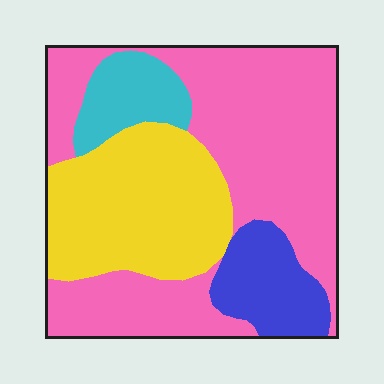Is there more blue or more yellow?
Yellow.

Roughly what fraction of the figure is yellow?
Yellow covers 28% of the figure.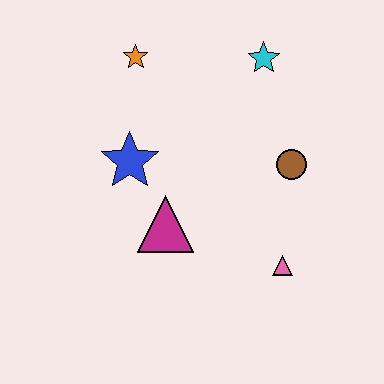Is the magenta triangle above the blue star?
No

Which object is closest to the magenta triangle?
The blue star is closest to the magenta triangle.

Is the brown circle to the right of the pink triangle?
Yes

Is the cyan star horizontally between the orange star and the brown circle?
Yes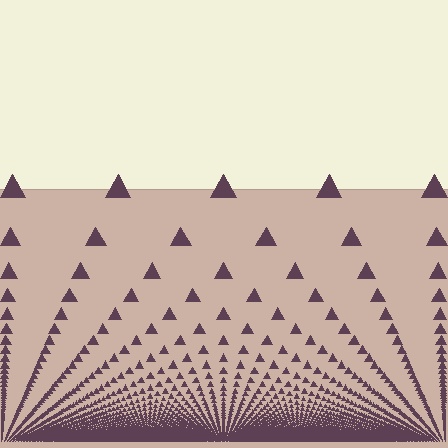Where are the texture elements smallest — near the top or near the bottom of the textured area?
Near the bottom.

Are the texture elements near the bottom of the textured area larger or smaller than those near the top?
Smaller. The gradient is inverted — elements near the bottom are smaller and denser.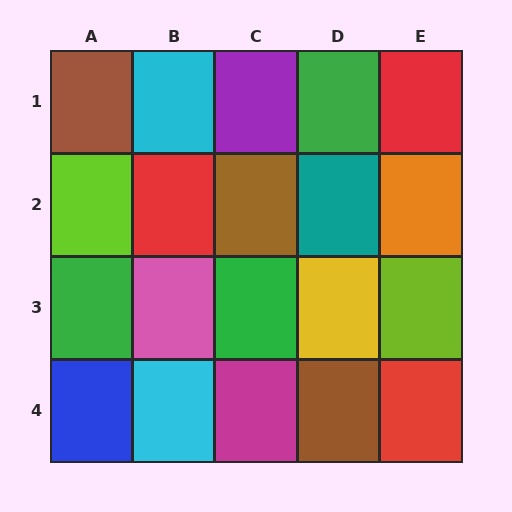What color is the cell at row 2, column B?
Red.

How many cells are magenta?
1 cell is magenta.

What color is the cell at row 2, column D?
Teal.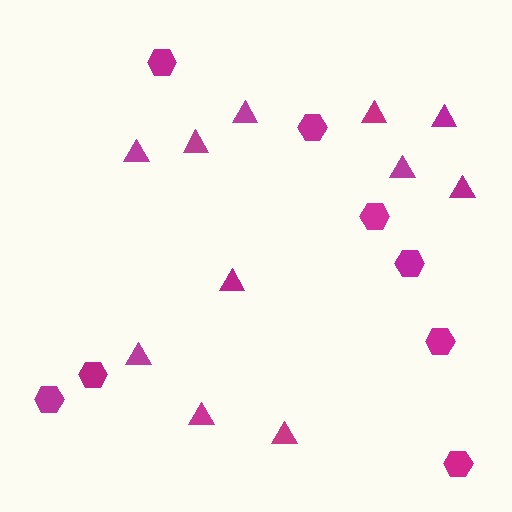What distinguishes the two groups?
There are 2 groups: one group of hexagons (8) and one group of triangles (11).